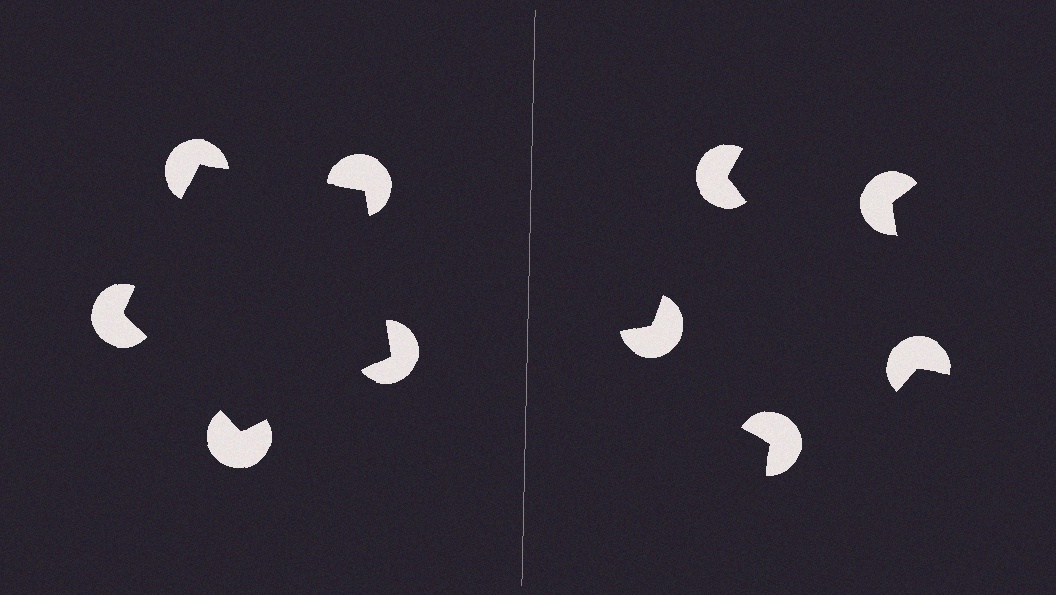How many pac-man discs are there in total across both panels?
10 — 5 on each side.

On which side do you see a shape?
An illusory pentagon appears on the left side. On the right side the wedge cuts are rotated, so no coherent shape forms.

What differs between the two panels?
The pac-man discs are positioned identically on both sides; only the wedge orientations differ. On the left they align to a pentagon; on the right they are misaligned.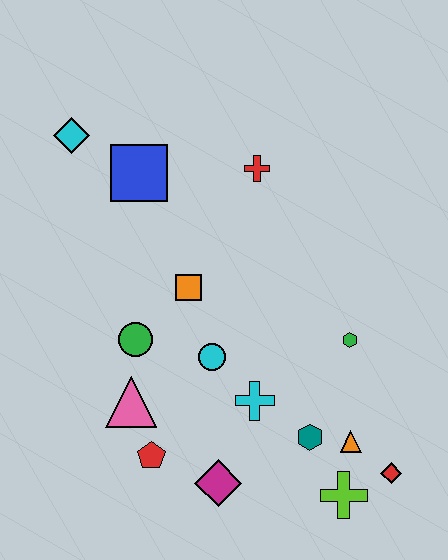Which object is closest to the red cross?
The blue square is closest to the red cross.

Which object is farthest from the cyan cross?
The cyan diamond is farthest from the cyan cross.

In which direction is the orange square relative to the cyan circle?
The orange square is above the cyan circle.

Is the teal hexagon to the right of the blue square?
Yes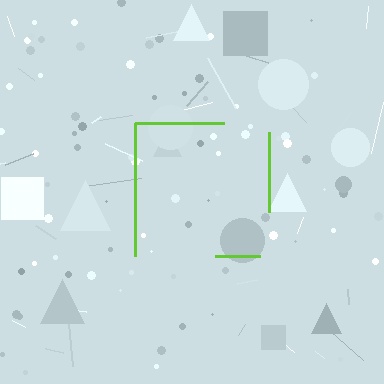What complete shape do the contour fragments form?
The contour fragments form a square.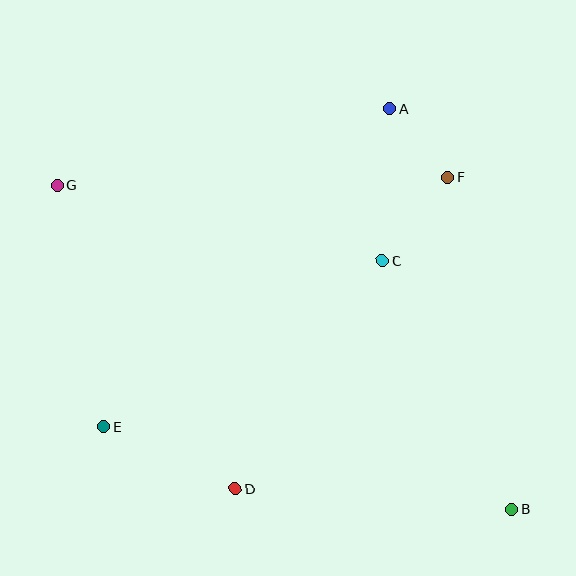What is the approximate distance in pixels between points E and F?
The distance between E and F is approximately 425 pixels.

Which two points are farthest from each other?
Points B and G are farthest from each other.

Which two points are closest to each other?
Points A and F are closest to each other.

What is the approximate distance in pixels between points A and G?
The distance between A and G is approximately 341 pixels.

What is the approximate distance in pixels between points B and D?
The distance between B and D is approximately 277 pixels.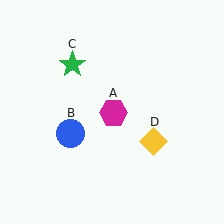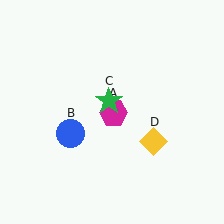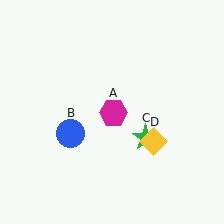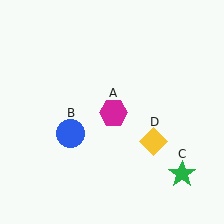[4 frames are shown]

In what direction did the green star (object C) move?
The green star (object C) moved down and to the right.